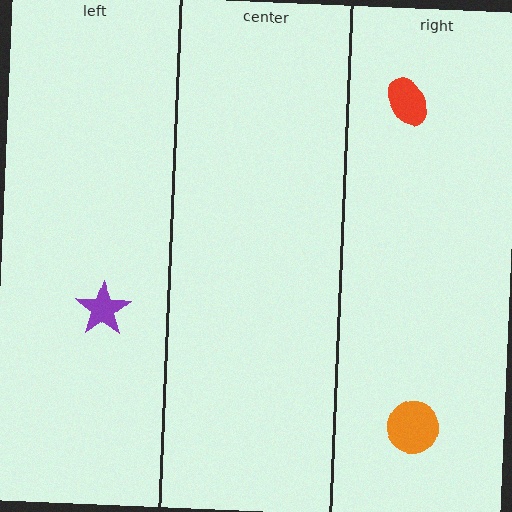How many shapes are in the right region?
2.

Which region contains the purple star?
The left region.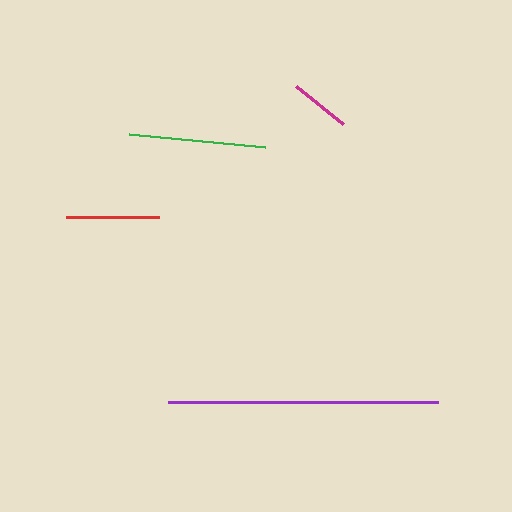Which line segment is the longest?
The purple line is the longest at approximately 270 pixels.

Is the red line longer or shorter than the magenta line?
The red line is longer than the magenta line.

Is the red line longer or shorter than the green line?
The green line is longer than the red line.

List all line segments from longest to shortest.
From longest to shortest: purple, green, red, magenta.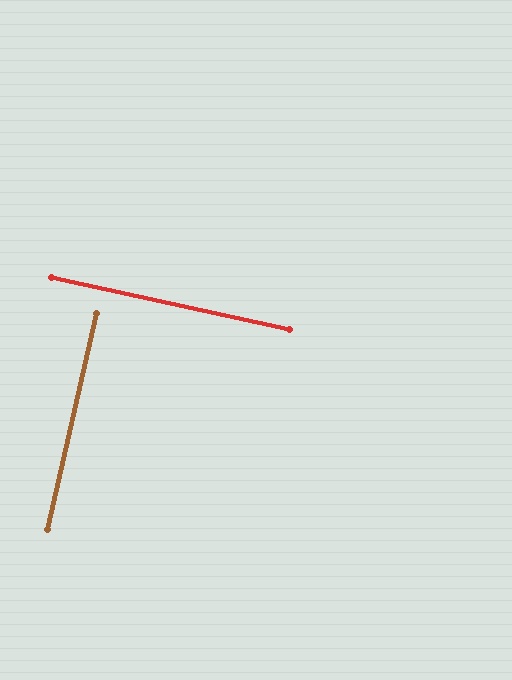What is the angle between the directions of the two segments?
Approximately 90 degrees.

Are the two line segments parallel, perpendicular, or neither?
Perpendicular — they meet at approximately 90°.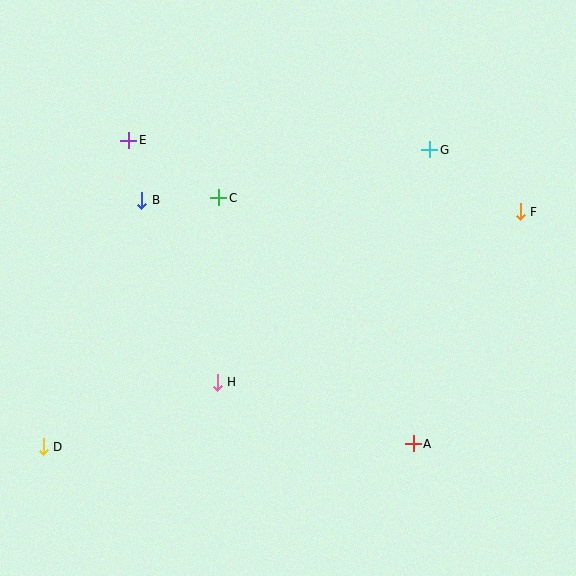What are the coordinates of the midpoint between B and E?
The midpoint between B and E is at (135, 170).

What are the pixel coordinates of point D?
Point D is at (43, 447).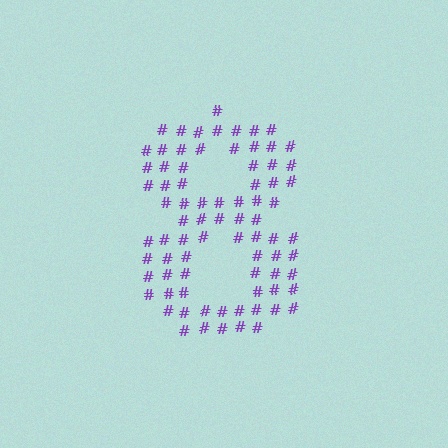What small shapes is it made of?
It is made of small hash symbols.